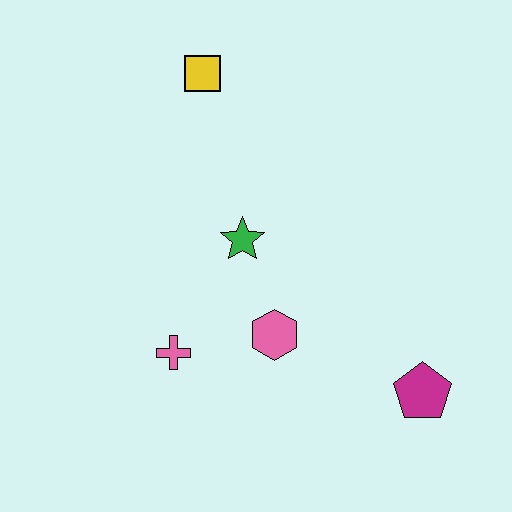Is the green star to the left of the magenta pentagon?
Yes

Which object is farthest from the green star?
The magenta pentagon is farthest from the green star.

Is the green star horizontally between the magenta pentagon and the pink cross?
Yes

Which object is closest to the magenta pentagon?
The pink hexagon is closest to the magenta pentagon.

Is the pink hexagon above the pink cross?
Yes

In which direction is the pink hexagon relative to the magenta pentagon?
The pink hexagon is to the left of the magenta pentagon.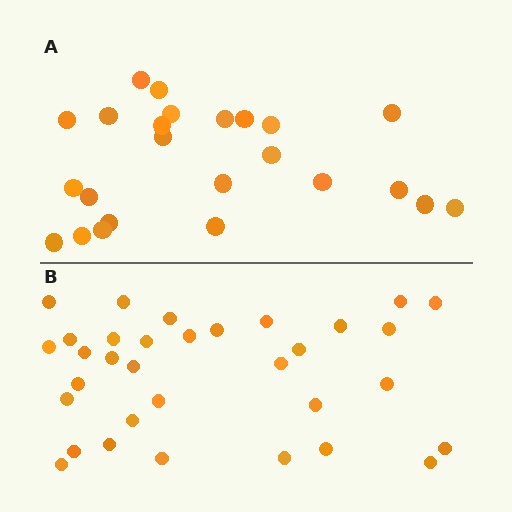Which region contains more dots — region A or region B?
Region B (the bottom region) has more dots.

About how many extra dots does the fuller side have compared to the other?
Region B has roughly 8 or so more dots than region A.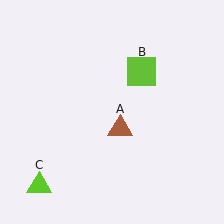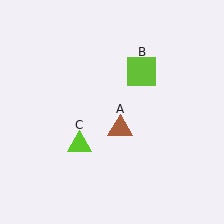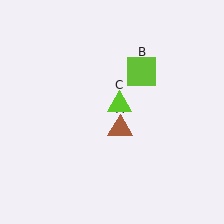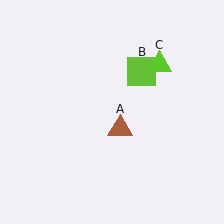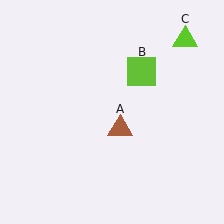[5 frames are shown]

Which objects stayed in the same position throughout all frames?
Brown triangle (object A) and lime square (object B) remained stationary.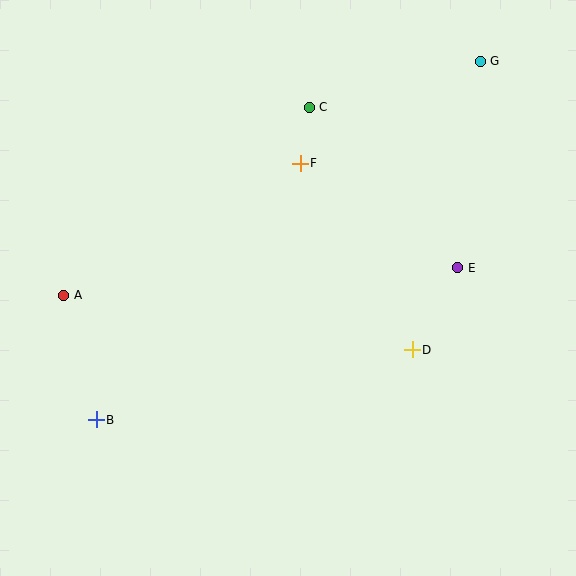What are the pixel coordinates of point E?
Point E is at (458, 268).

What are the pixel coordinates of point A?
Point A is at (64, 295).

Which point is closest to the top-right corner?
Point G is closest to the top-right corner.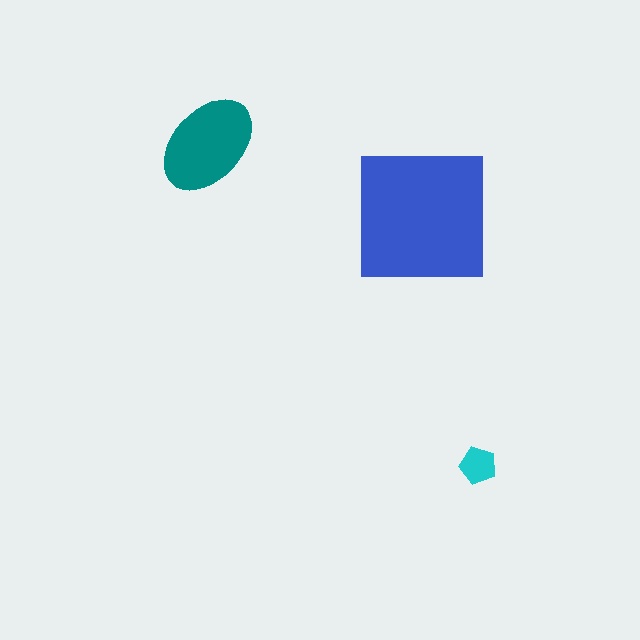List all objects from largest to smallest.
The blue square, the teal ellipse, the cyan pentagon.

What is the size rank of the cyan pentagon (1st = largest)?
3rd.